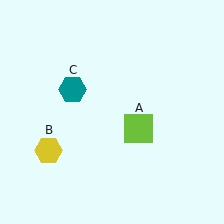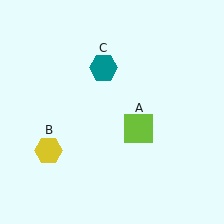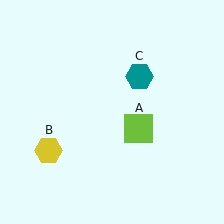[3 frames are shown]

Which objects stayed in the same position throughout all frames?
Lime square (object A) and yellow hexagon (object B) remained stationary.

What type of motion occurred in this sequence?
The teal hexagon (object C) rotated clockwise around the center of the scene.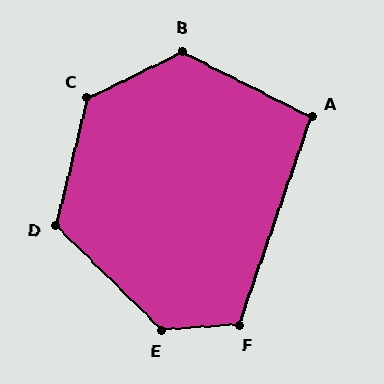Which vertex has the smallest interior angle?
A, at approximately 98 degrees.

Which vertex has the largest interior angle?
E, at approximately 132 degrees.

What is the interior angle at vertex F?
Approximately 113 degrees (obtuse).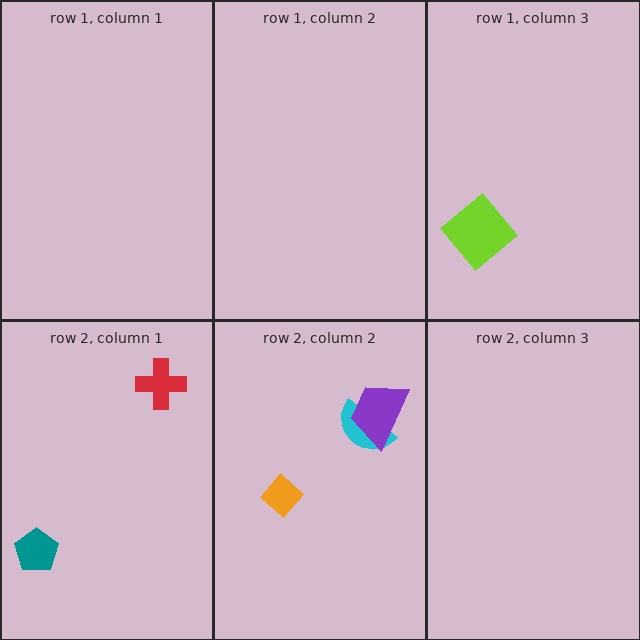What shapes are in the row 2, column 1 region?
The teal pentagon, the red cross.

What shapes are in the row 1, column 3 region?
The lime diamond.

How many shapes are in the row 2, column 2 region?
3.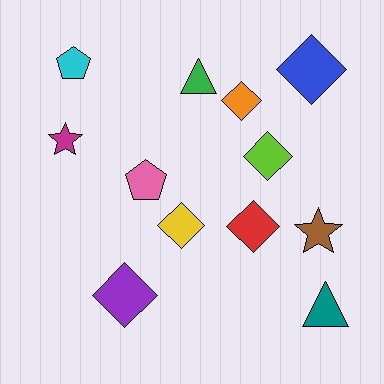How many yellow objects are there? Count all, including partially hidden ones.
There is 1 yellow object.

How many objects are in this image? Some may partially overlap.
There are 12 objects.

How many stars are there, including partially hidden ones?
There are 2 stars.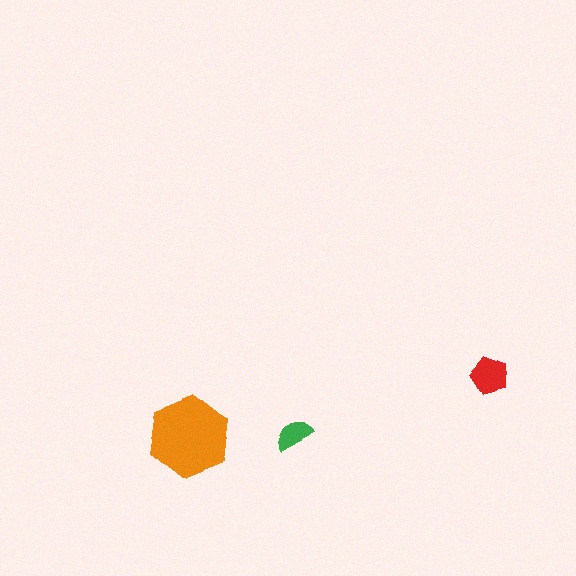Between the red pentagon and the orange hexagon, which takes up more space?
The orange hexagon.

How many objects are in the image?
There are 3 objects in the image.